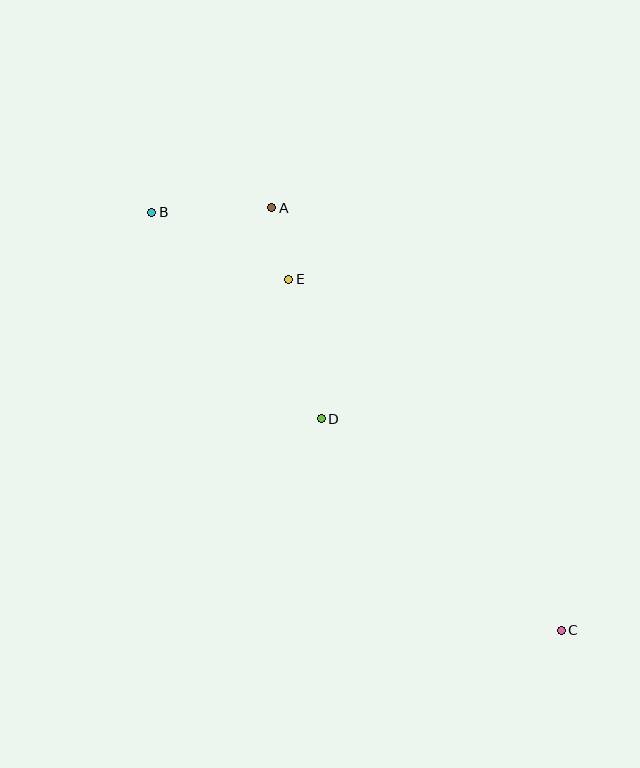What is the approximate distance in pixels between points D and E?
The distance between D and E is approximately 143 pixels.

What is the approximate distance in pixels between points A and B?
The distance between A and B is approximately 120 pixels.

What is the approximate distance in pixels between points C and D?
The distance between C and D is approximately 320 pixels.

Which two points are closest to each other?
Points A and E are closest to each other.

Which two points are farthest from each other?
Points B and C are farthest from each other.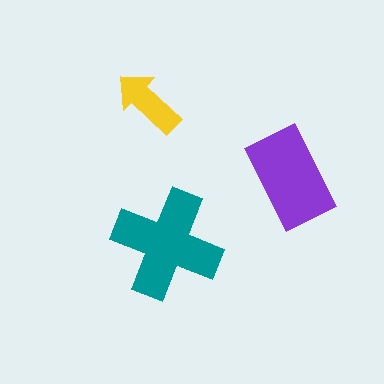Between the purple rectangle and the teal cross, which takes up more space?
The teal cross.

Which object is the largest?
The teal cross.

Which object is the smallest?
The yellow arrow.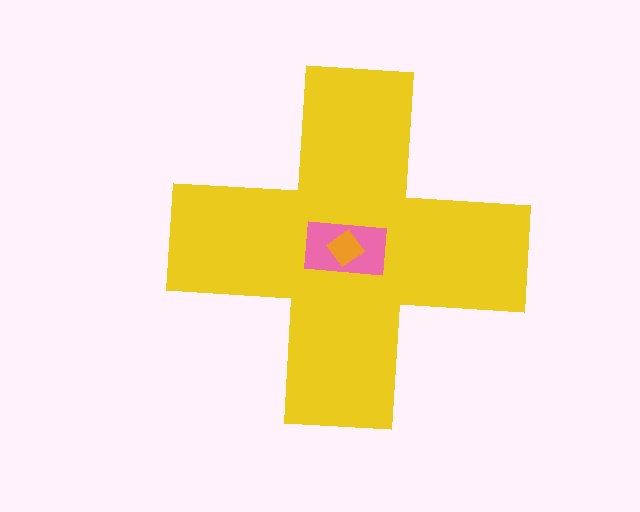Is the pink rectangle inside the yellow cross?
Yes.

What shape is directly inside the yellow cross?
The pink rectangle.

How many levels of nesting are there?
3.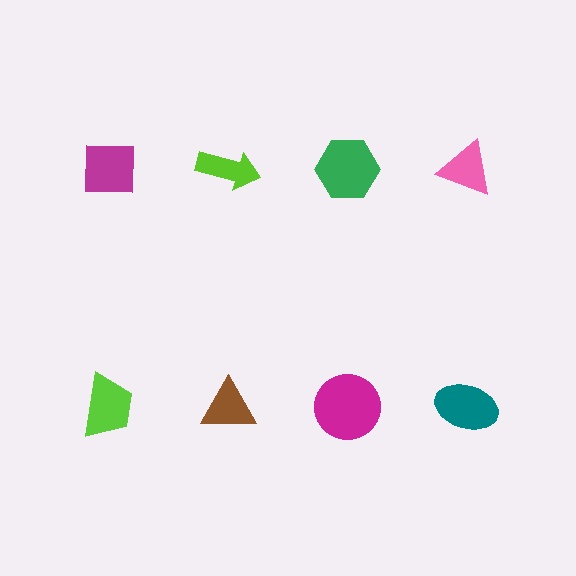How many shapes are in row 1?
4 shapes.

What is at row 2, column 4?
A teal ellipse.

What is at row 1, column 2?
A lime arrow.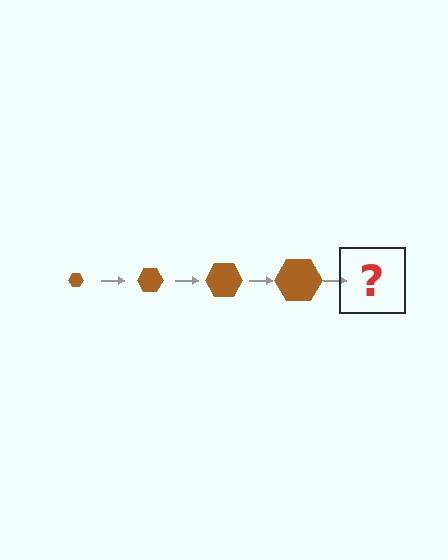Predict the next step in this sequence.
The next step is a brown hexagon, larger than the previous one.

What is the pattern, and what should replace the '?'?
The pattern is that the hexagon gets progressively larger each step. The '?' should be a brown hexagon, larger than the previous one.